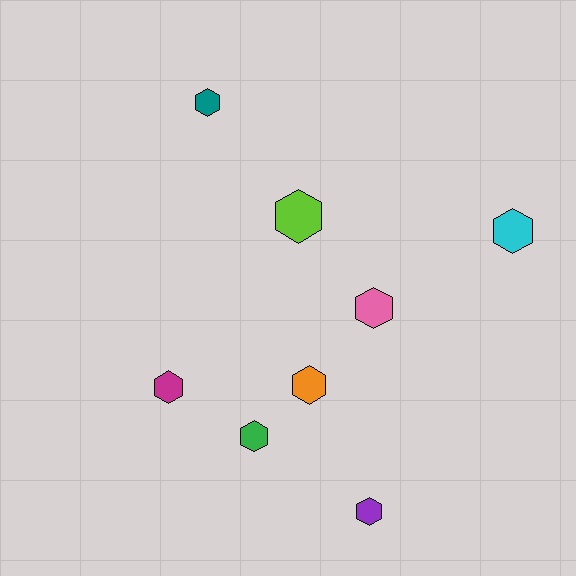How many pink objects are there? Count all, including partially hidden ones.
There is 1 pink object.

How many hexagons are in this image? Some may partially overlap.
There are 8 hexagons.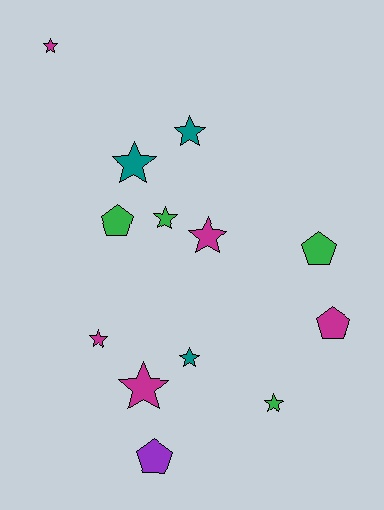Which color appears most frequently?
Magenta, with 5 objects.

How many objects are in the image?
There are 13 objects.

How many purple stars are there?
There are no purple stars.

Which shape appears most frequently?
Star, with 9 objects.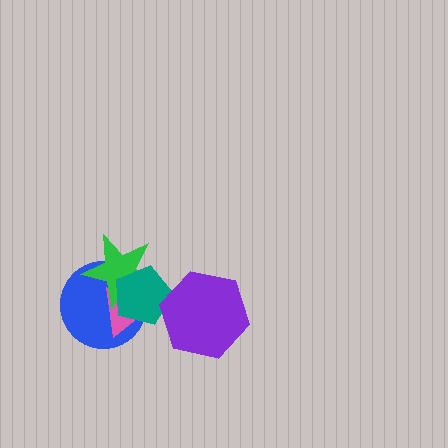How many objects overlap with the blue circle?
3 objects overlap with the blue circle.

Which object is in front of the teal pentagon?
The purple hexagon is in front of the teal pentagon.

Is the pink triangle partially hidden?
Yes, it is partially covered by another shape.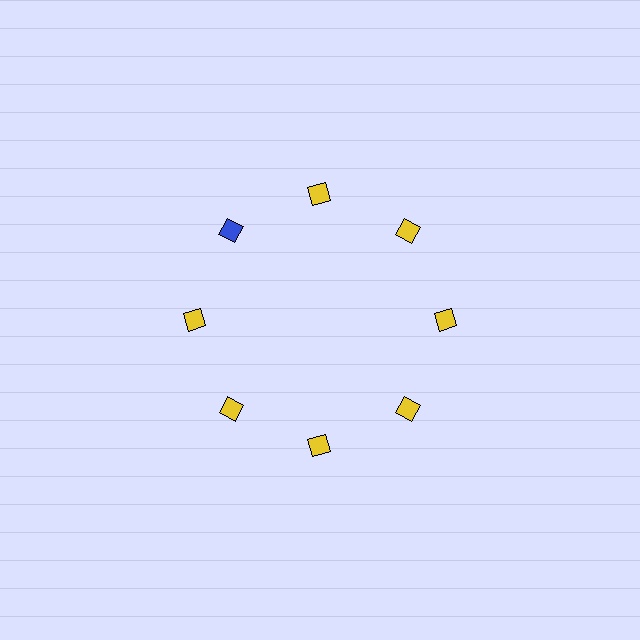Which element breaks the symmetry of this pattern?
The blue diamond at roughly the 10 o'clock position breaks the symmetry. All other shapes are yellow diamonds.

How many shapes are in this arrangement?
There are 8 shapes arranged in a ring pattern.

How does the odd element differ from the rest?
It has a different color: blue instead of yellow.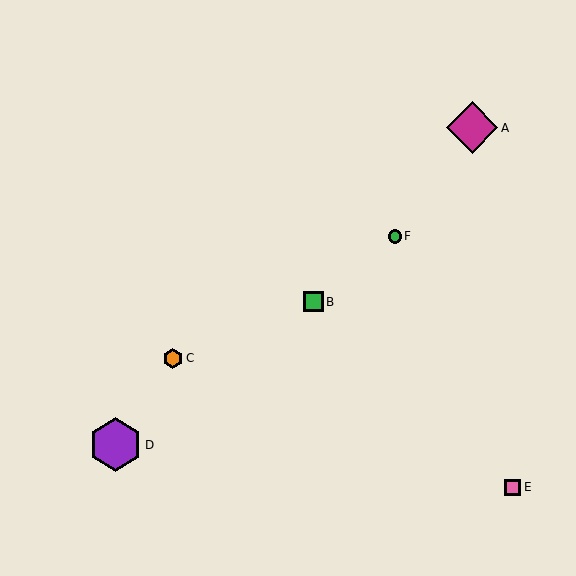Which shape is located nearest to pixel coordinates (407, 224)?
The green circle (labeled F) at (395, 236) is nearest to that location.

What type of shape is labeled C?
Shape C is an orange hexagon.